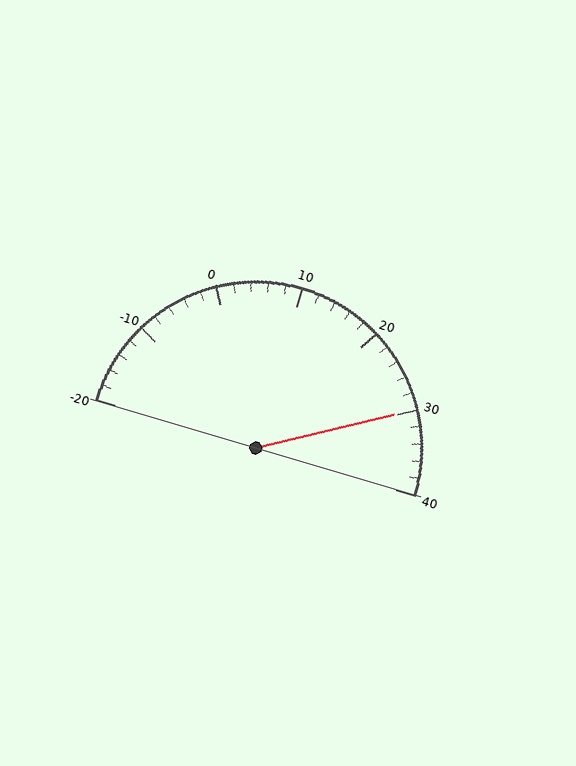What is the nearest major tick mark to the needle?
The nearest major tick mark is 30.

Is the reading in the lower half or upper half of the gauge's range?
The reading is in the upper half of the range (-20 to 40).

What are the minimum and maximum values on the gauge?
The gauge ranges from -20 to 40.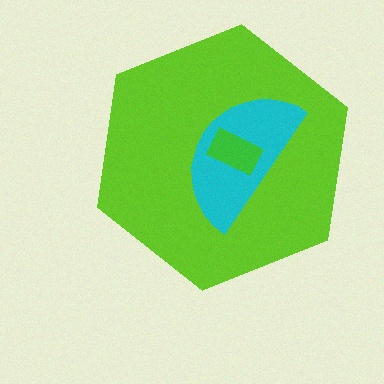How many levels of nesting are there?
3.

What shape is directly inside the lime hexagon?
The cyan semicircle.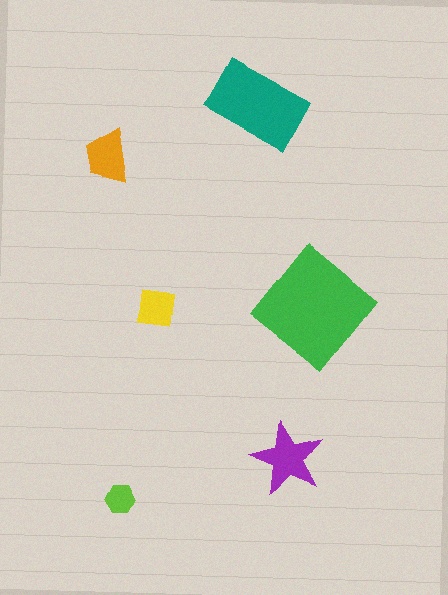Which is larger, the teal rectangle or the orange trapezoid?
The teal rectangle.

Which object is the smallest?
The lime hexagon.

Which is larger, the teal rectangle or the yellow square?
The teal rectangle.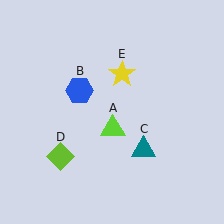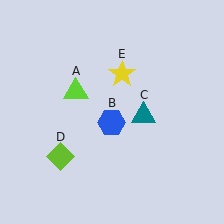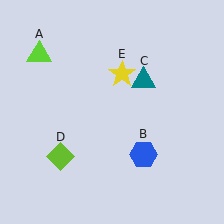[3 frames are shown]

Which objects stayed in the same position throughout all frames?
Lime diamond (object D) and yellow star (object E) remained stationary.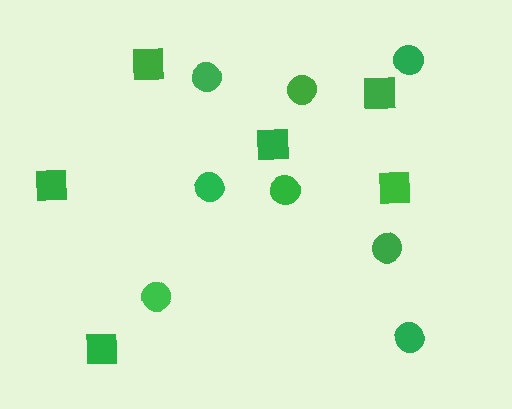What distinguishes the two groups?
There are 2 groups: one group of circles (8) and one group of squares (6).